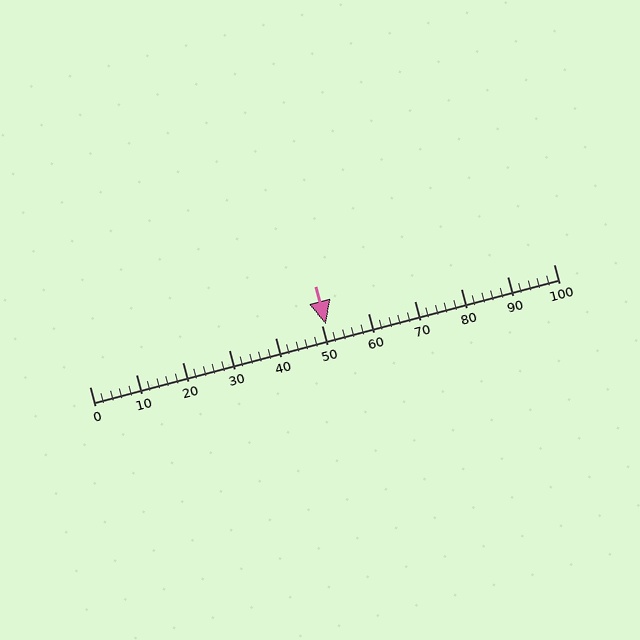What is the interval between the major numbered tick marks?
The major tick marks are spaced 10 units apart.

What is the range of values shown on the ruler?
The ruler shows values from 0 to 100.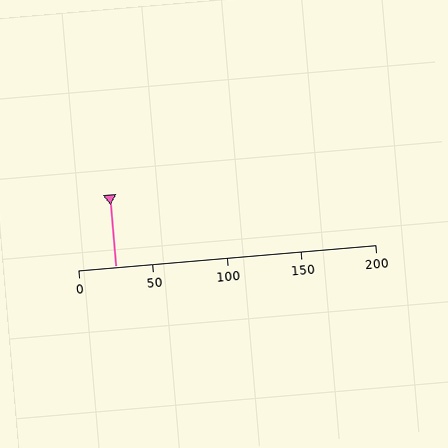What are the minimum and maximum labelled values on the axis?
The axis runs from 0 to 200.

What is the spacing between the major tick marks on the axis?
The major ticks are spaced 50 apart.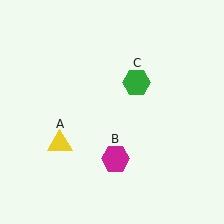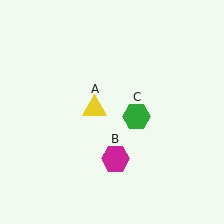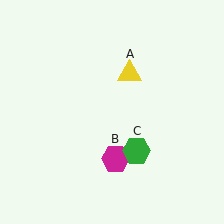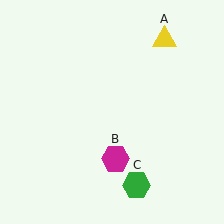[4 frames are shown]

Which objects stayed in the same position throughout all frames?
Magenta hexagon (object B) remained stationary.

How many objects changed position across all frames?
2 objects changed position: yellow triangle (object A), green hexagon (object C).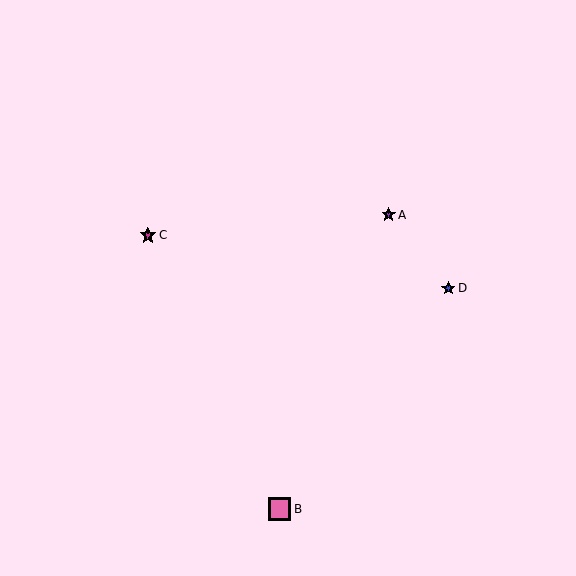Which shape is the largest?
The pink square (labeled B) is the largest.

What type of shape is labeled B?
Shape B is a pink square.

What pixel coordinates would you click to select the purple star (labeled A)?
Click at (389, 215) to select the purple star A.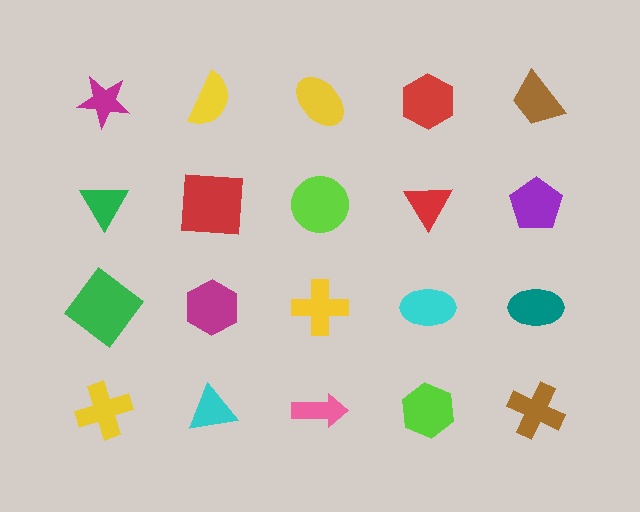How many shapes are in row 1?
5 shapes.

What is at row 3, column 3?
A yellow cross.